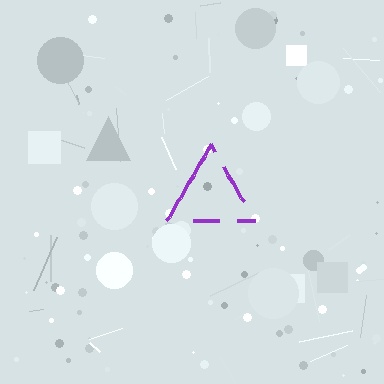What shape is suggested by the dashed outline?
The dashed outline suggests a triangle.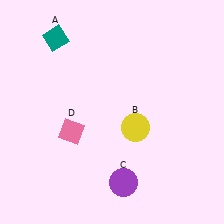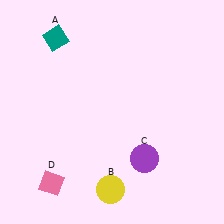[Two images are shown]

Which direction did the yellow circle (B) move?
The yellow circle (B) moved down.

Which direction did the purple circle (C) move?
The purple circle (C) moved up.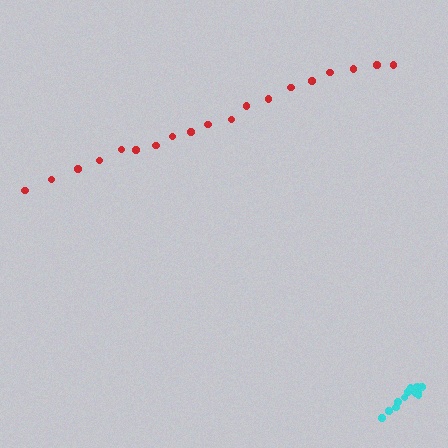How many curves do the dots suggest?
There are 2 distinct paths.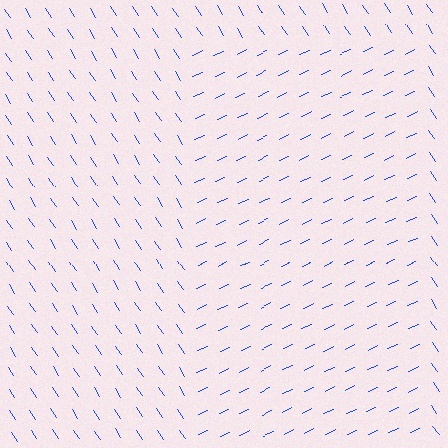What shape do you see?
I see a rectangle.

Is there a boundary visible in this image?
Yes, there is a texture boundary formed by a change in line orientation.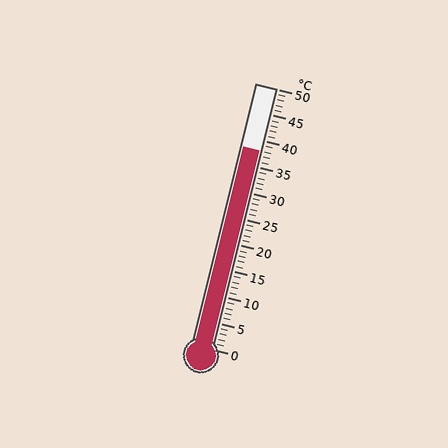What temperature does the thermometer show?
The thermometer shows approximately 38°C.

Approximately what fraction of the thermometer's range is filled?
The thermometer is filled to approximately 75% of its range.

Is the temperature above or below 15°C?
The temperature is above 15°C.